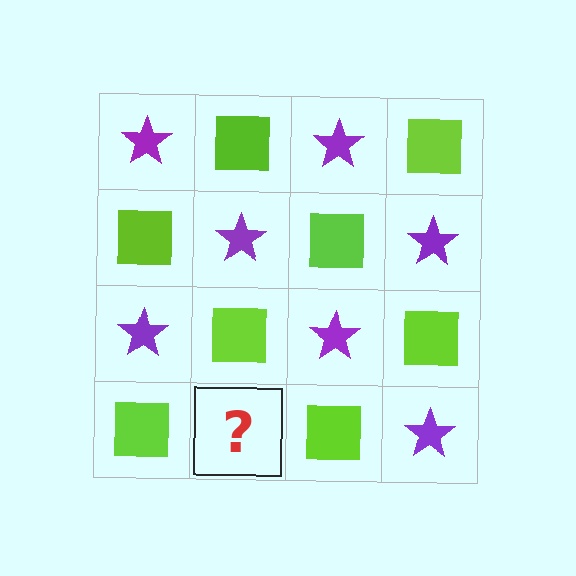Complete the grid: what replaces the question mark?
The question mark should be replaced with a purple star.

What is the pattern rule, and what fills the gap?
The rule is that it alternates purple star and lime square in a checkerboard pattern. The gap should be filled with a purple star.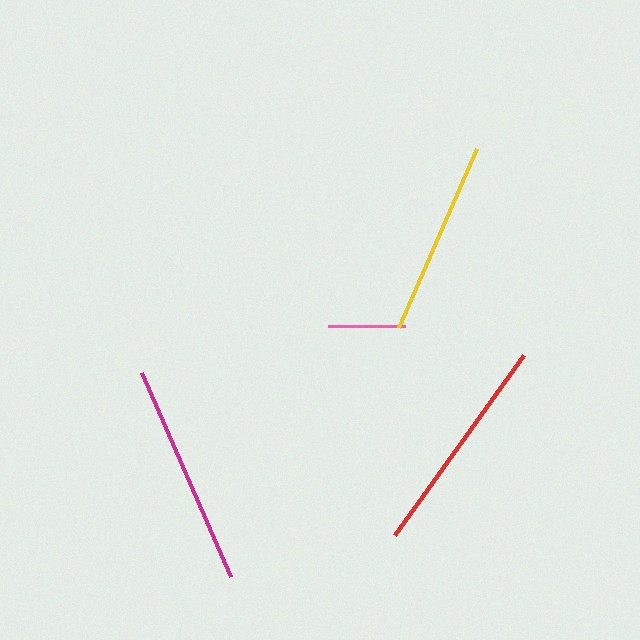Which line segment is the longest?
The magenta line is the longest at approximately 223 pixels.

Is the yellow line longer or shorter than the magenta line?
The magenta line is longer than the yellow line.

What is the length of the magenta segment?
The magenta segment is approximately 223 pixels long.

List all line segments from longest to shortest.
From longest to shortest: magenta, red, yellow, pink.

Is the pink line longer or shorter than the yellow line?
The yellow line is longer than the pink line.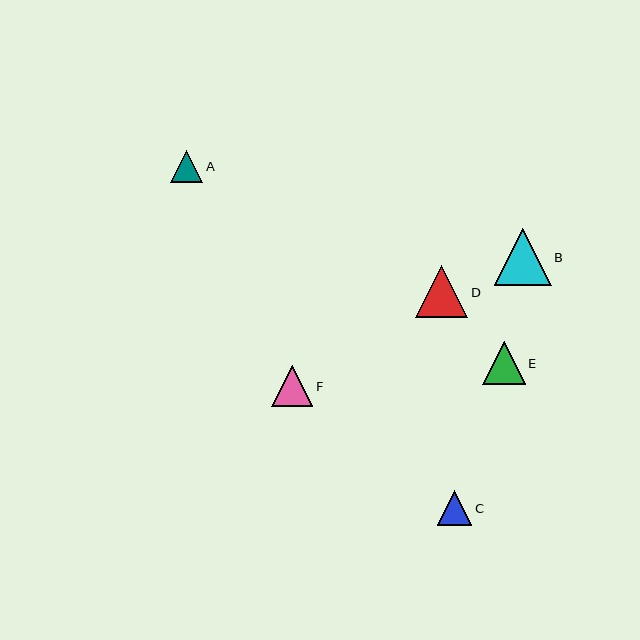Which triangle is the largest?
Triangle B is the largest with a size of approximately 57 pixels.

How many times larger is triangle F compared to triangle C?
Triangle F is approximately 1.2 times the size of triangle C.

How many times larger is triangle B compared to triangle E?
Triangle B is approximately 1.3 times the size of triangle E.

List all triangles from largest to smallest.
From largest to smallest: B, D, E, F, C, A.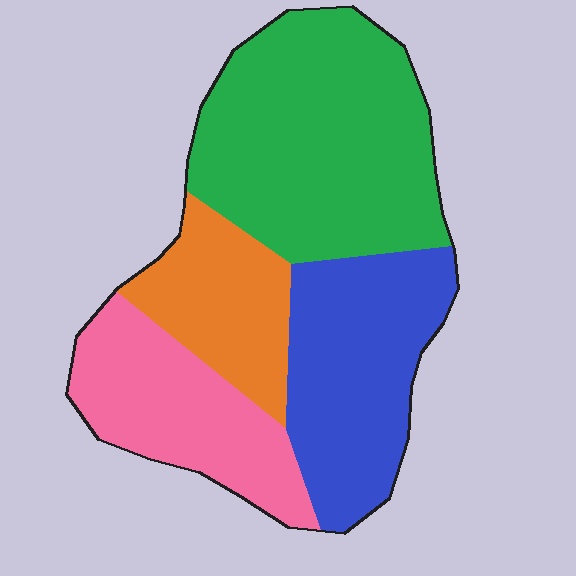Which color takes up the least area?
Orange, at roughly 15%.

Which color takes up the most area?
Green, at roughly 40%.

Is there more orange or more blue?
Blue.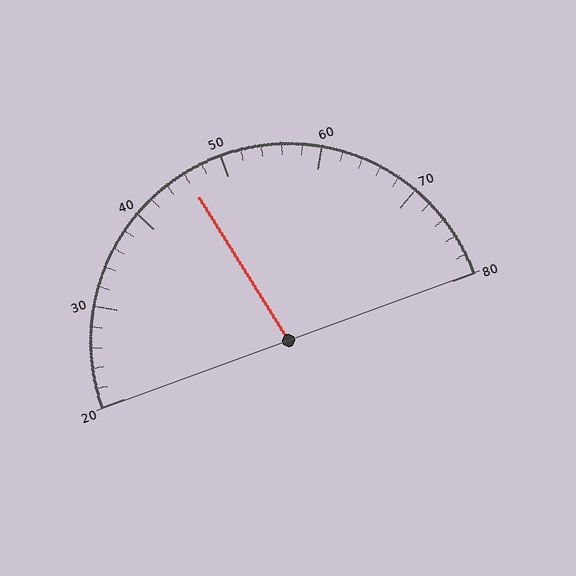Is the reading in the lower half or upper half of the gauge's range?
The reading is in the lower half of the range (20 to 80).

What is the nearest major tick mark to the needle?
The nearest major tick mark is 50.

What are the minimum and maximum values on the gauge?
The gauge ranges from 20 to 80.